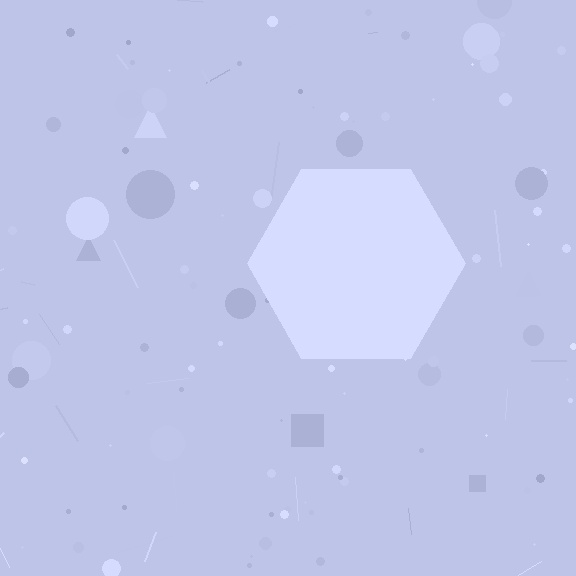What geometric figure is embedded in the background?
A hexagon is embedded in the background.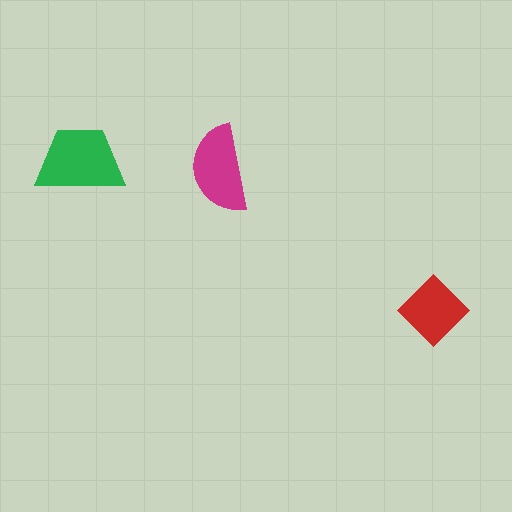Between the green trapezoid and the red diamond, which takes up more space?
The green trapezoid.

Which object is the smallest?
The red diamond.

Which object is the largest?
The green trapezoid.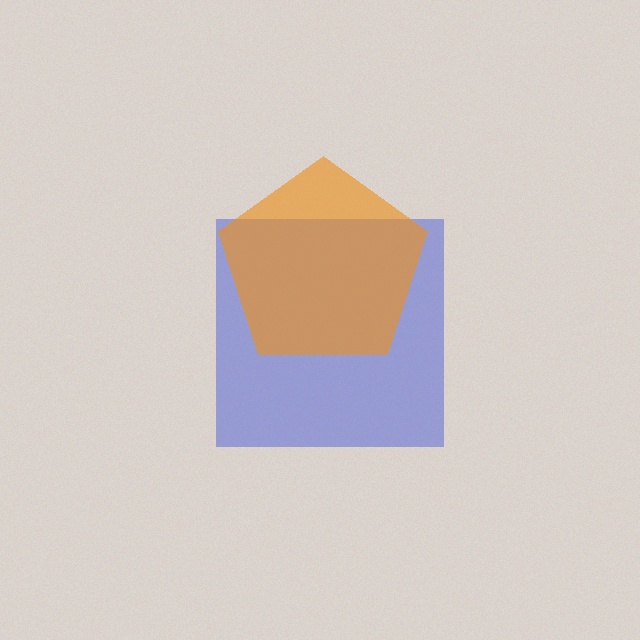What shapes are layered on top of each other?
The layered shapes are: a blue square, an orange pentagon.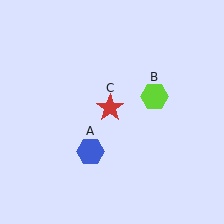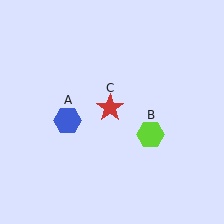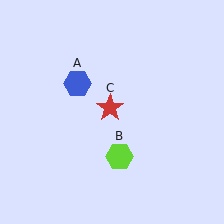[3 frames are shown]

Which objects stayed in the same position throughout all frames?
Red star (object C) remained stationary.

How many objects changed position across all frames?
2 objects changed position: blue hexagon (object A), lime hexagon (object B).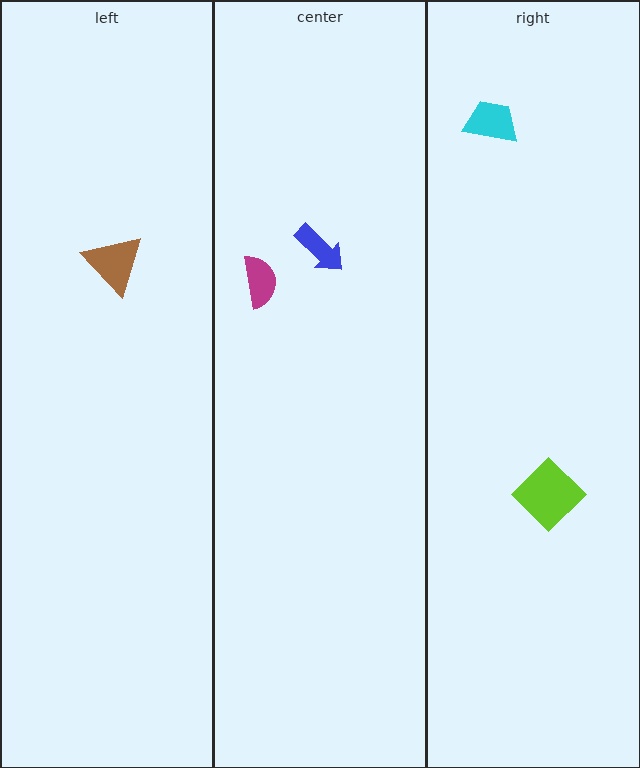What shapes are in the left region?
The brown triangle.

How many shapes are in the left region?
1.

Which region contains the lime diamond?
The right region.